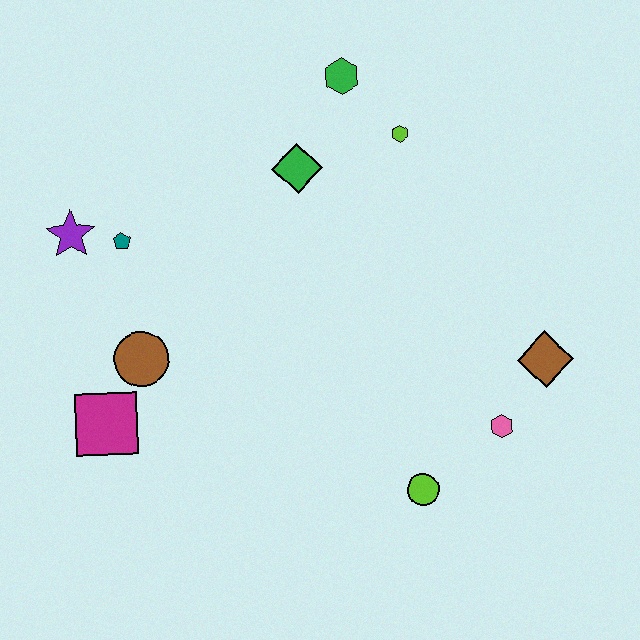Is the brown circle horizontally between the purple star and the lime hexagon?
Yes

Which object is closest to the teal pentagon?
The purple star is closest to the teal pentagon.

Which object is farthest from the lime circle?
The purple star is farthest from the lime circle.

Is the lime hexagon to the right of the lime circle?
No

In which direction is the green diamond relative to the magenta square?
The green diamond is above the magenta square.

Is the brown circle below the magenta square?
No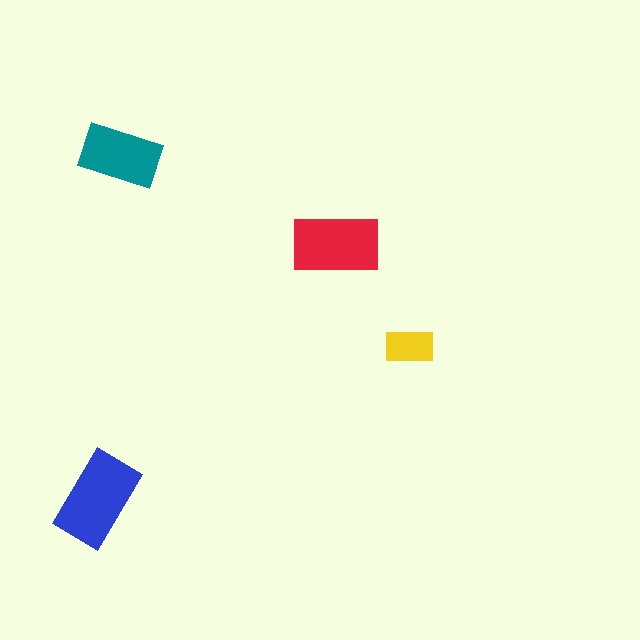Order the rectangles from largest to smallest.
the blue one, the red one, the teal one, the yellow one.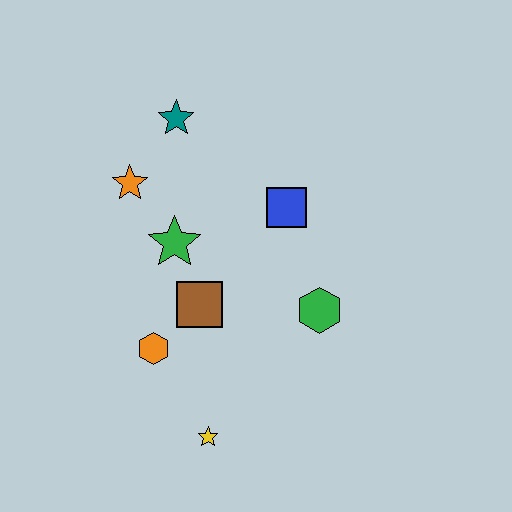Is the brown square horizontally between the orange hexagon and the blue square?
Yes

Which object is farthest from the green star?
The yellow star is farthest from the green star.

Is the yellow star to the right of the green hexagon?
No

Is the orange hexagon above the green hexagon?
No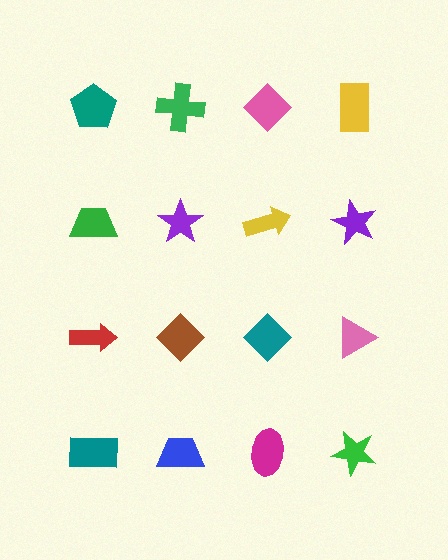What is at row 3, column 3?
A teal diamond.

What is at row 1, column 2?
A green cross.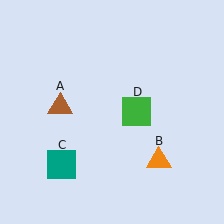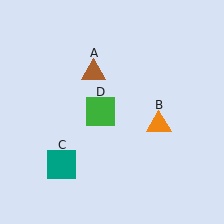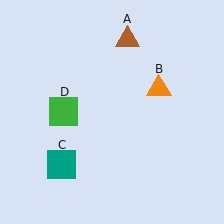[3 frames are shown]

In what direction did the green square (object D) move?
The green square (object D) moved left.